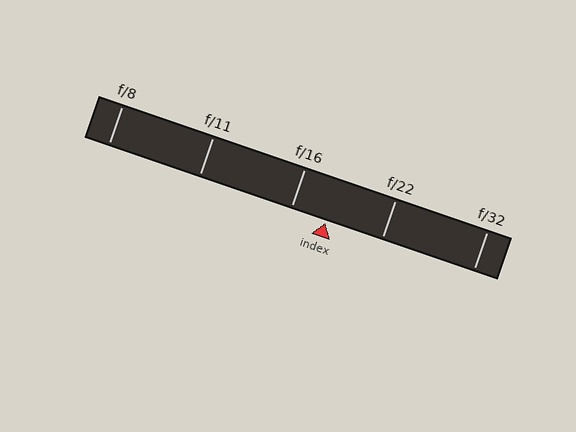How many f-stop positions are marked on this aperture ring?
There are 5 f-stop positions marked.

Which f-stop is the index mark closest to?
The index mark is closest to f/16.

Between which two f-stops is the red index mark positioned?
The index mark is between f/16 and f/22.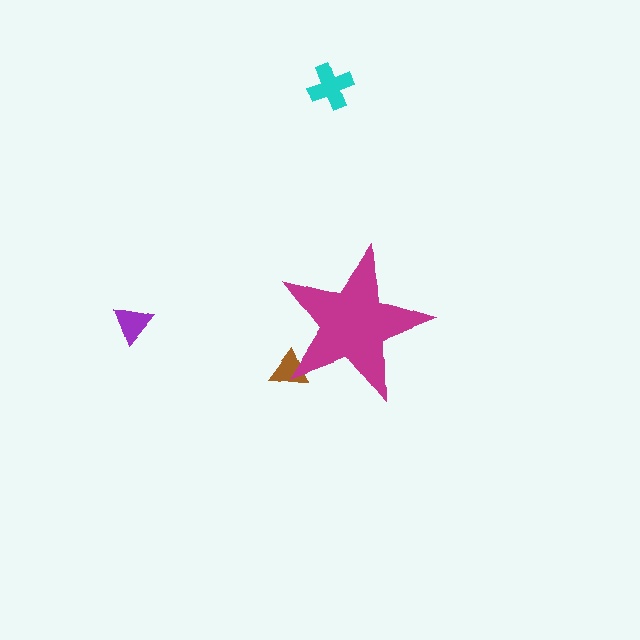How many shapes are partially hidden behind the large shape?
1 shape is partially hidden.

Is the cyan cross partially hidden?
No, the cyan cross is fully visible.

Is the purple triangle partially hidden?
No, the purple triangle is fully visible.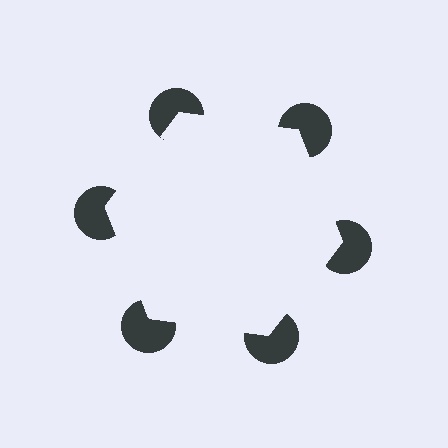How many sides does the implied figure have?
6 sides.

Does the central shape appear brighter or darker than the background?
It typically appears slightly brighter than the background, even though no actual brightness change is drawn.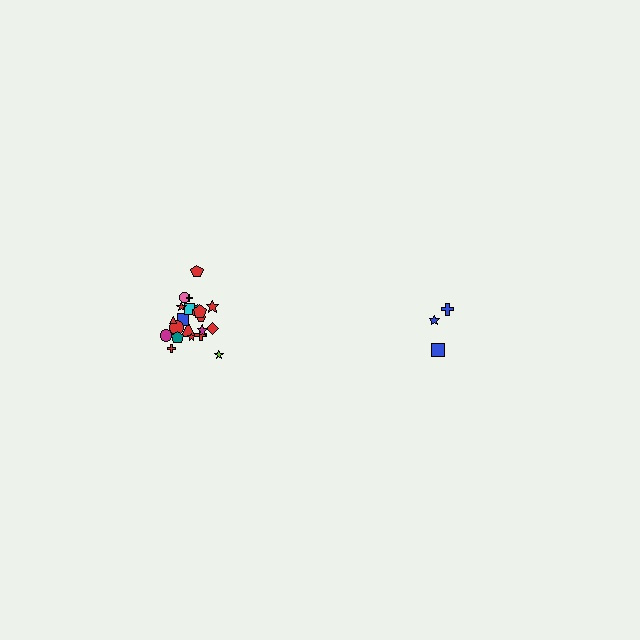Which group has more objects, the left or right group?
The left group.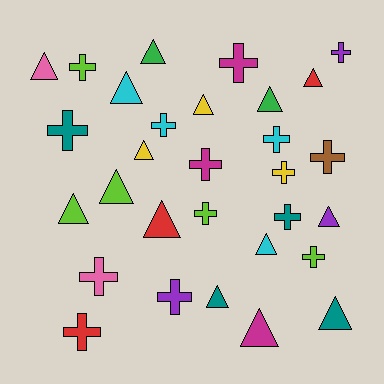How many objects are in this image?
There are 30 objects.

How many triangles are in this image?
There are 15 triangles.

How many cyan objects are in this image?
There are 4 cyan objects.